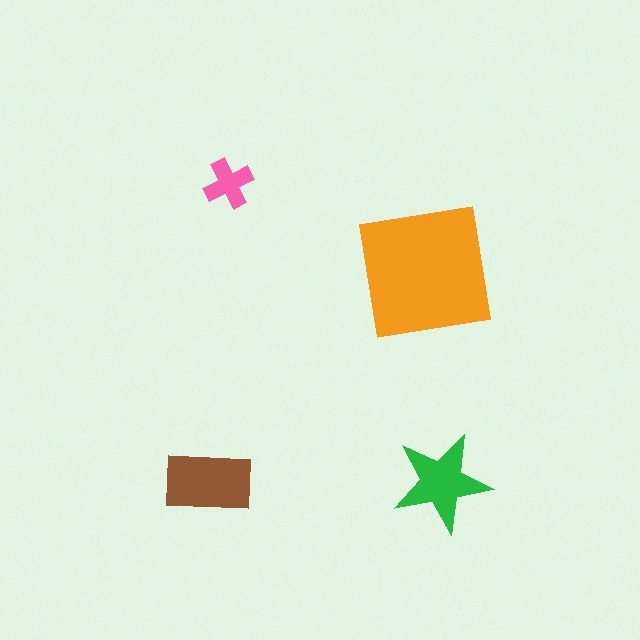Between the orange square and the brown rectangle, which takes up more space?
The orange square.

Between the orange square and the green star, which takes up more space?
The orange square.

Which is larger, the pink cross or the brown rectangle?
The brown rectangle.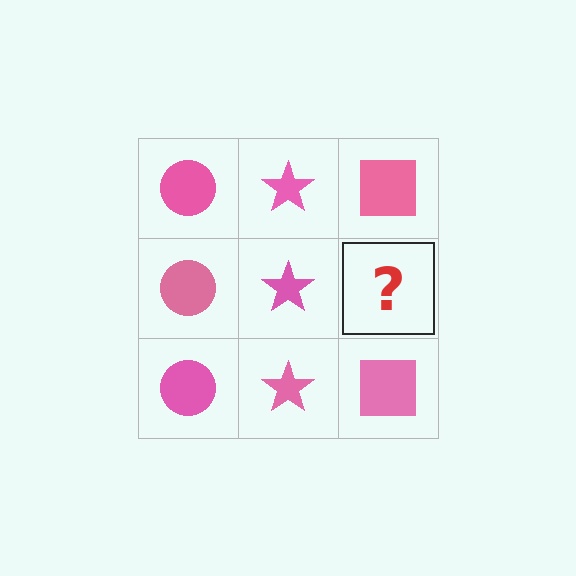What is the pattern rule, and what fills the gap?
The rule is that each column has a consistent shape. The gap should be filled with a pink square.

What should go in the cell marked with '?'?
The missing cell should contain a pink square.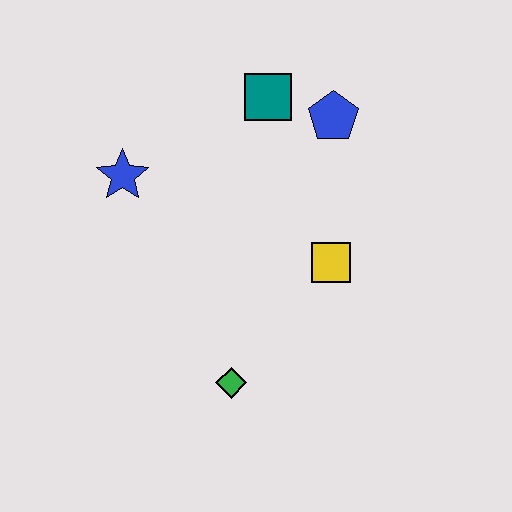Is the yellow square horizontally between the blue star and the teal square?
No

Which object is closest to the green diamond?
The yellow square is closest to the green diamond.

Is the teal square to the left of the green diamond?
No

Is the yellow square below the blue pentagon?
Yes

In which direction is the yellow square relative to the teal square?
The yellow square is below the teal square.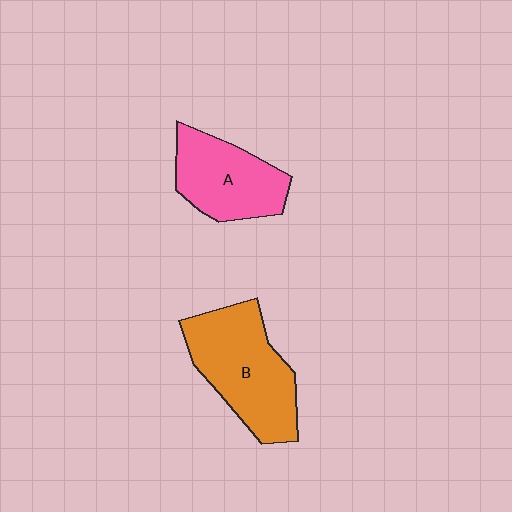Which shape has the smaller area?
Shape A (pink).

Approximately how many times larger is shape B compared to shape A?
Approximately 1.3 times.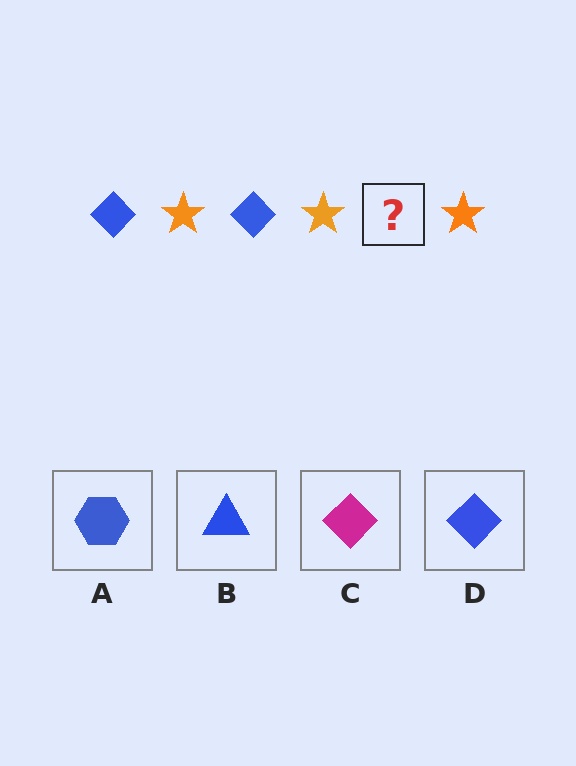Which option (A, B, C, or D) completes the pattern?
D.